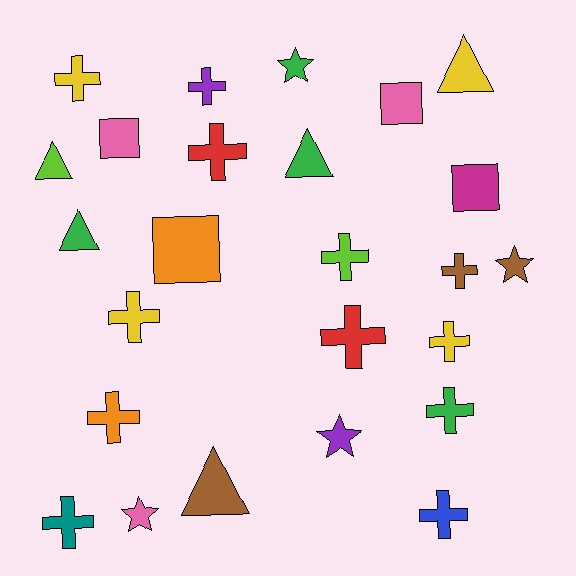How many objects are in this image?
There are 25 objects.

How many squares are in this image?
There are 4 squares.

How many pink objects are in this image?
There are 3 pink objects.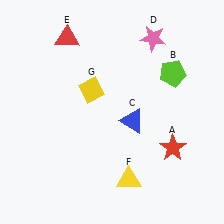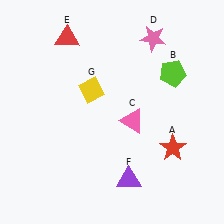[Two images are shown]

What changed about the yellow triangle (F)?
In Image 1, F is yellow. In Image 2, it changed to purple.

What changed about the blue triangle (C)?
In Image 1, C is blue. In Image 2, it changed to pink.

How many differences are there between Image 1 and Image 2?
There are 2 differences between the two images.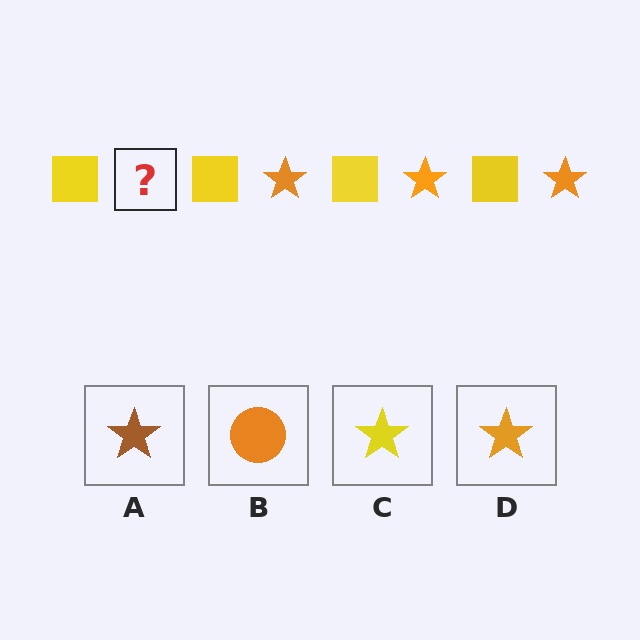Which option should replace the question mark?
Option D.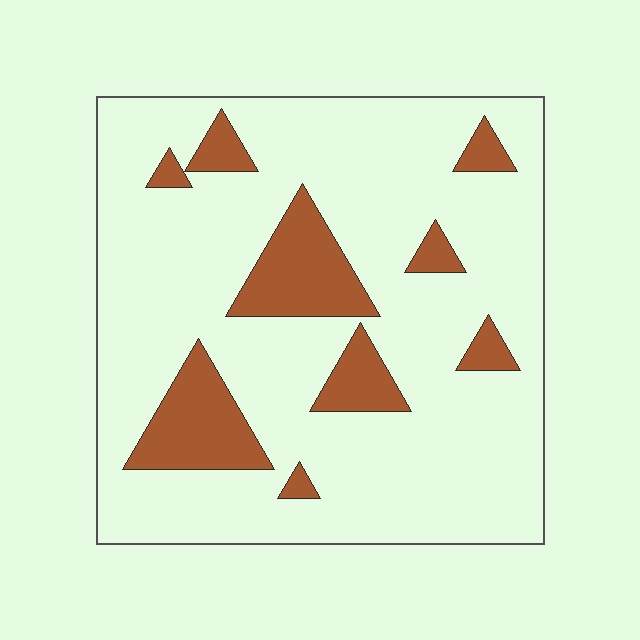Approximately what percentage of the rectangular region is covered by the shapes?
Approximately 15%.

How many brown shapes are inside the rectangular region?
9.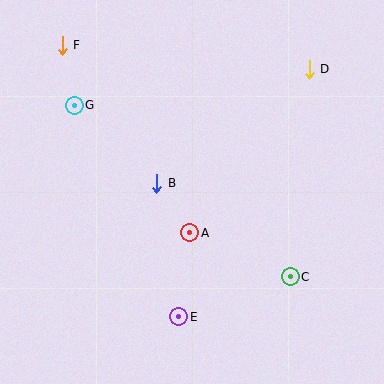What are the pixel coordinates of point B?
Point B is at (157, 183).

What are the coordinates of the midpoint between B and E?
The midpoint between B and E is at (168, 250).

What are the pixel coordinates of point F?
Point F is at (62, 45).